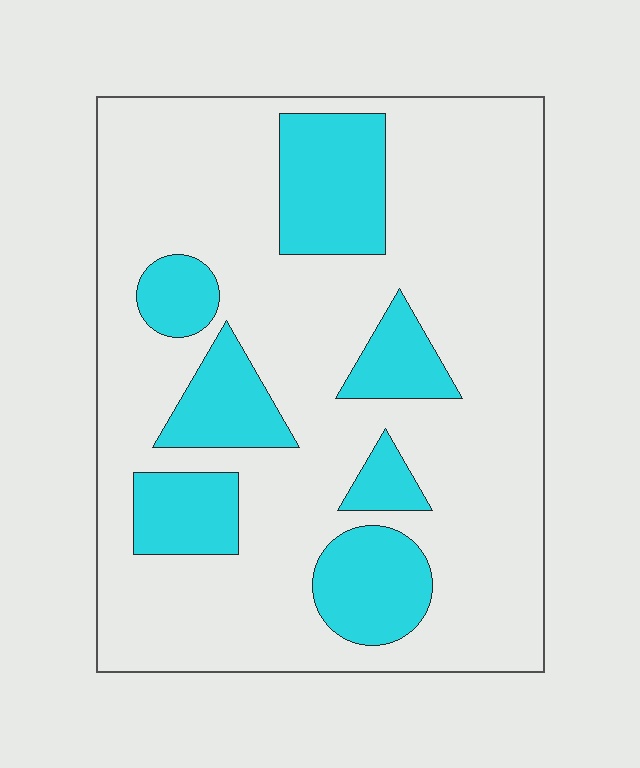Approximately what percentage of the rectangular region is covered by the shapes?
Approximately 25%.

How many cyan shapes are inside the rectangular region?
7.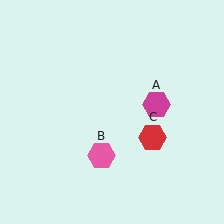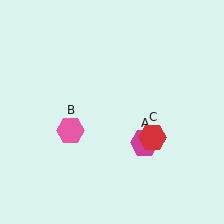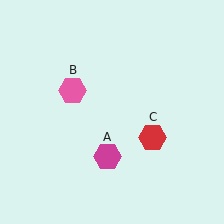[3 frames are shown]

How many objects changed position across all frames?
2 objects changed position: magenta hexagon (object A), pink hexagon (object B).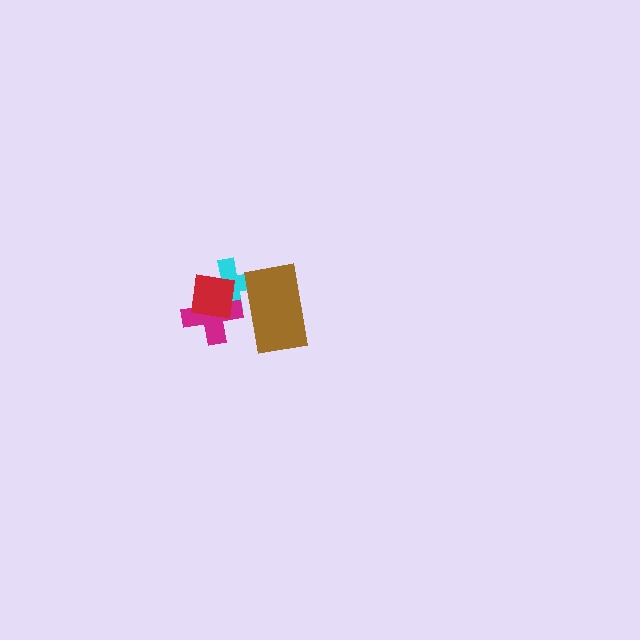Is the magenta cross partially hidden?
Yes, it is partially covered by another shape.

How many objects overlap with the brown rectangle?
2 objects overlap with the brown rectangle.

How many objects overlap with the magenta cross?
3 objects overlap with the magenta cross.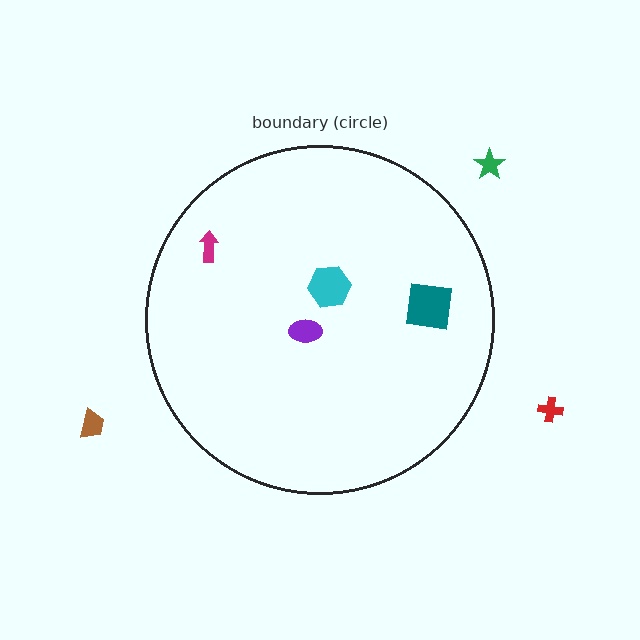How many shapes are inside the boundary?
4 inside, 3 outside.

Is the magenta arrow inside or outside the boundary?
Inside.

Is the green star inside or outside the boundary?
Outside.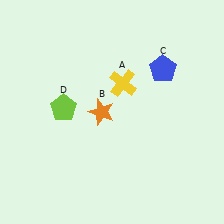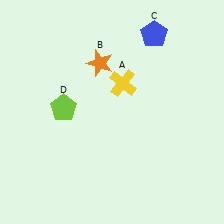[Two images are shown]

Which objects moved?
The objects that moved are: the orange star (B), the blue pentagon (C).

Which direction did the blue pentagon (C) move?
The blue pentagon (C) moved up.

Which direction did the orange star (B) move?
The orange star (B) moved up.